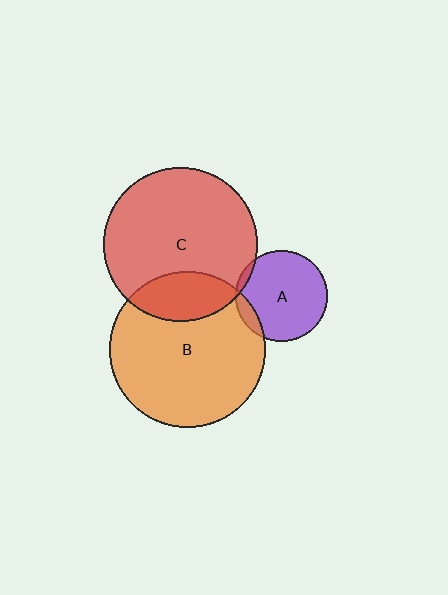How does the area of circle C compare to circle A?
Approximately 2.8 times.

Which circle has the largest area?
Circle B (orange).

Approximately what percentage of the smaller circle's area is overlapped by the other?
Approximately 5%.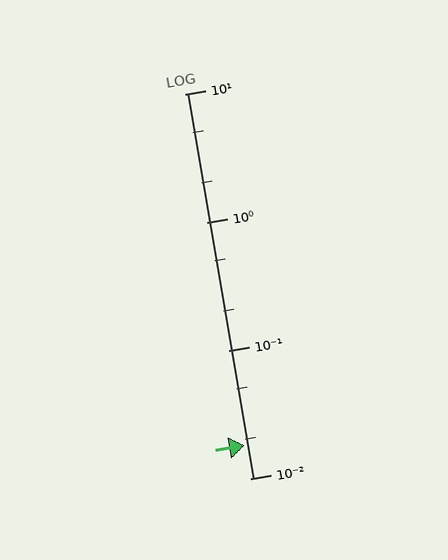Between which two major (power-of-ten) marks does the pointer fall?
The pointer is between 0.01 and 0.1.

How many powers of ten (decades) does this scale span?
The scale spans 3 decades, from 0.01 to 10.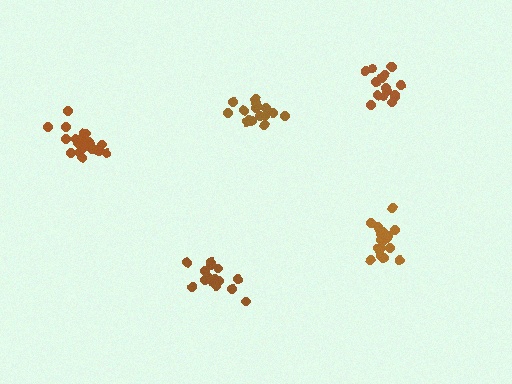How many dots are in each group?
Group 1: 21 dots, Group 2: 17 dots, Group 3: 19 dots, Group 4: 17 dots, Group 5: 16 dots (90 total).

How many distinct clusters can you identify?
There are 5 distinct clusters.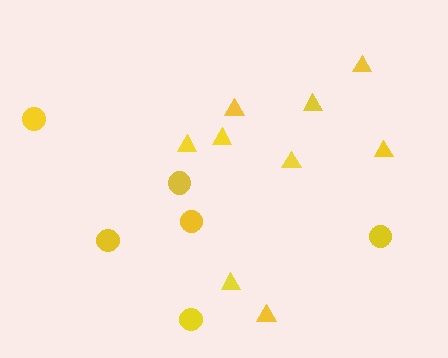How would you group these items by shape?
There are 2 groups: one group of triangles (9) and one group of circles (6).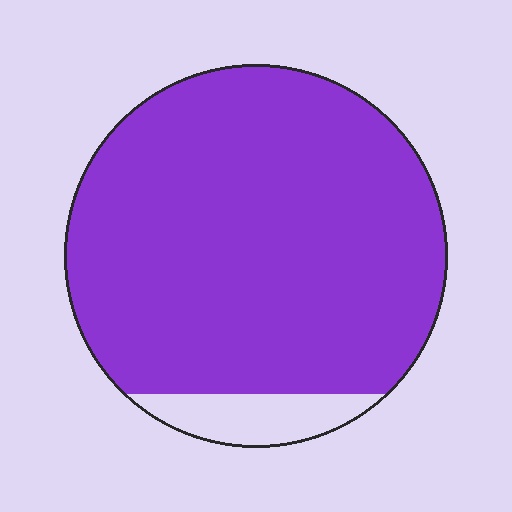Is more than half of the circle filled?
Yes.